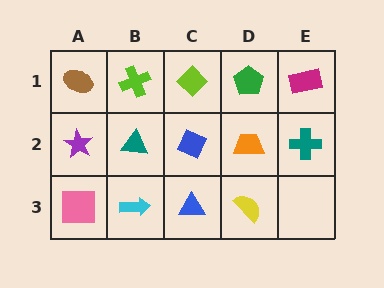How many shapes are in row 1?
5 shapes.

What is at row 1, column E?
A magenta rectangle.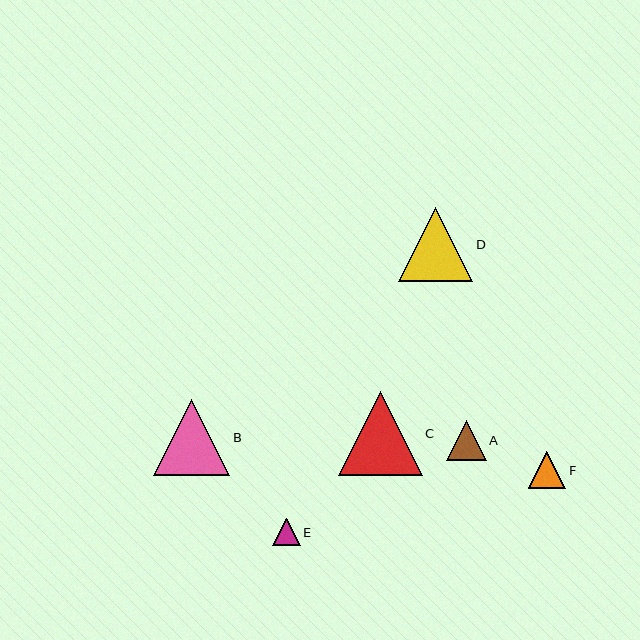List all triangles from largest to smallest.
From largest to smallest: C, B, D, A, F, E.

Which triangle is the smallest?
Triangle E is the smallest with a size of approximately 27 pixels.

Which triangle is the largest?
Triangle C is the largest with a size of approximately 84 pixels.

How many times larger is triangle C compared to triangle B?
Triangle C is approximately 1.1 times the size of triangle B.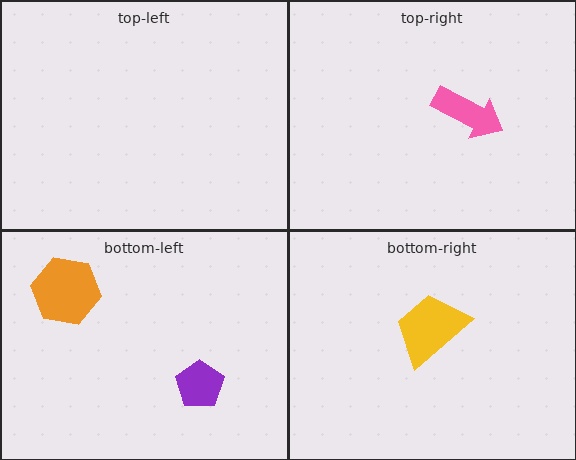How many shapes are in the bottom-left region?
2.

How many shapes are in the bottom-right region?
1.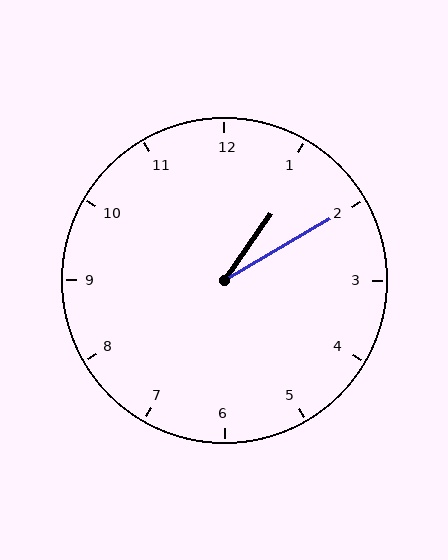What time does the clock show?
1:10.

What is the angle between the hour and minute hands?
Approximately 25 degrees.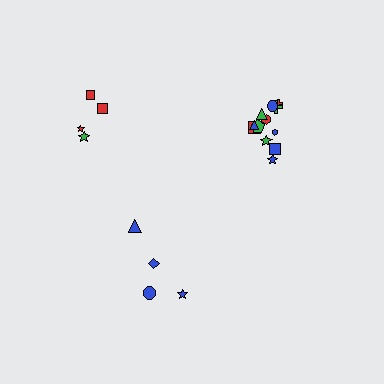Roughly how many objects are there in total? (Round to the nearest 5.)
Roughly 20 objects in total.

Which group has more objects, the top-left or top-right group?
The top-right group.